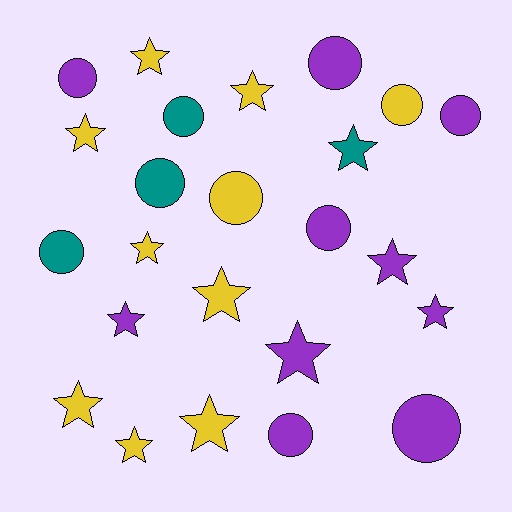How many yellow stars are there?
There are 8 yellow stars.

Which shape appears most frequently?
Star, with 13 objects.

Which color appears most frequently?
Yellow, with 10 objects.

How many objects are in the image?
There are 24 objects.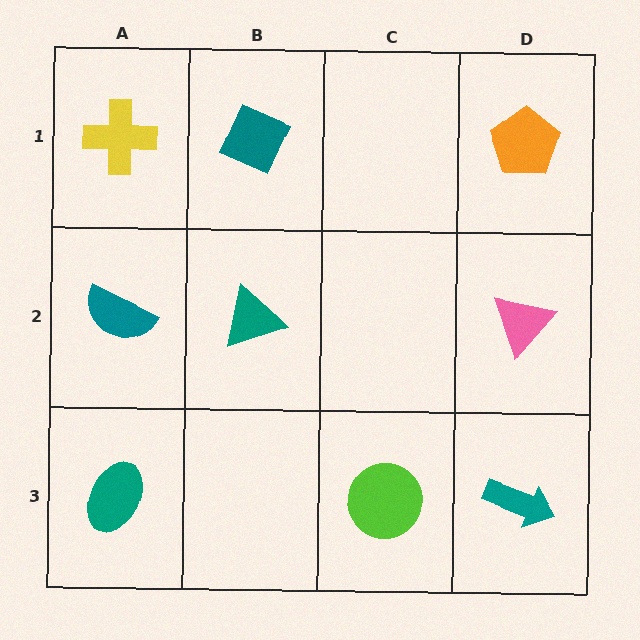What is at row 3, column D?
A teal arrow.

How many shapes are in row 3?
3 shapes.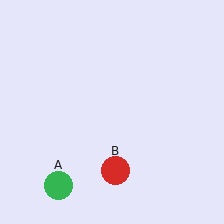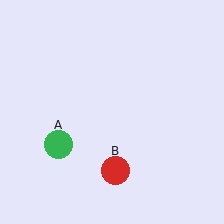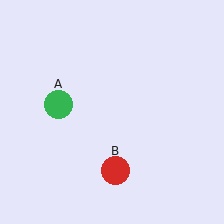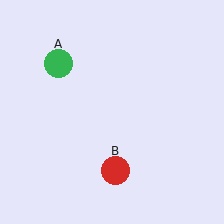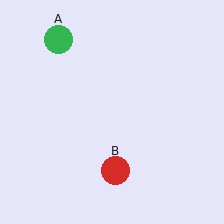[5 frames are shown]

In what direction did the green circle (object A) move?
The green circle (object A) moved up.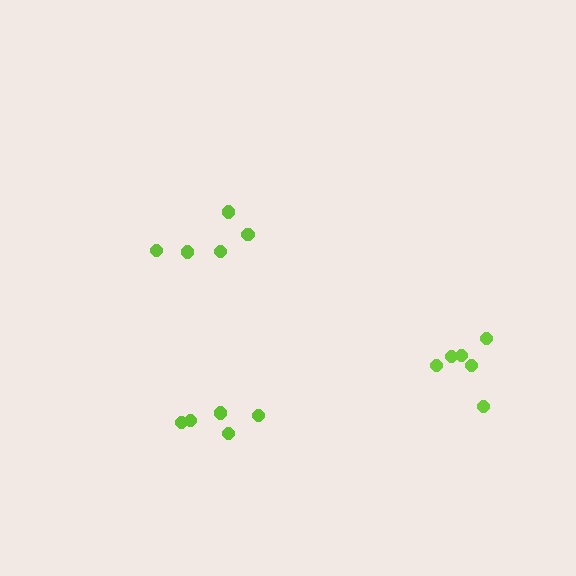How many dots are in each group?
Group 1: 5 dots, Group 2: 5 dots, Group 3: 6 dots (16 total).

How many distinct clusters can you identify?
There are 3 distinct clusters.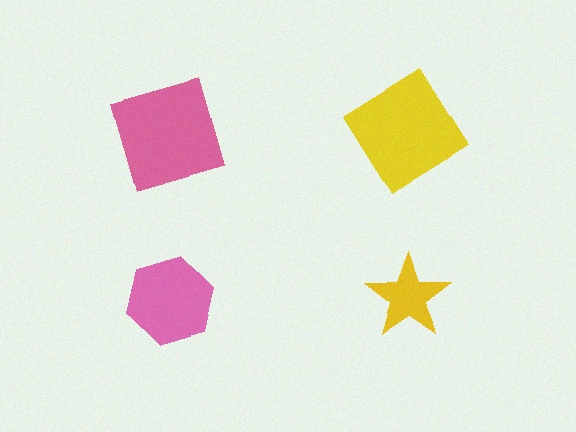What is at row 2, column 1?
A pink hexagon.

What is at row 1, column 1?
A pink square.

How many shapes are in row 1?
2 shapes.